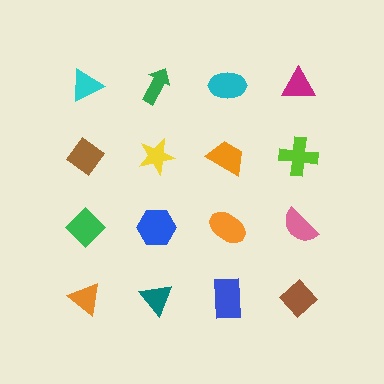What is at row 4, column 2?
A teal triangle.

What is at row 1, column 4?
A magenta triangle.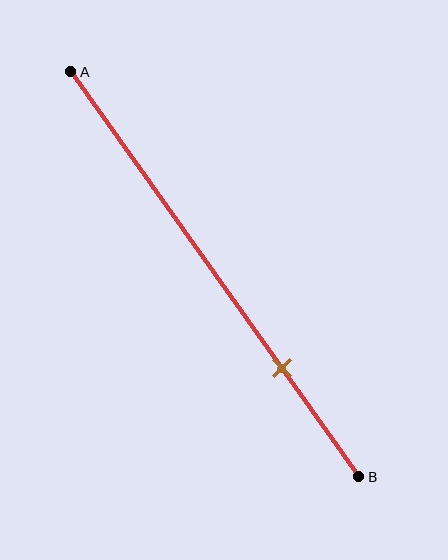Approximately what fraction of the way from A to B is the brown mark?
The brown mark is approximately 75% of the way from A to B.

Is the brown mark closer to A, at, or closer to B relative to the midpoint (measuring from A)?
The brown mark is closer to point B than the midpoint of segment AB.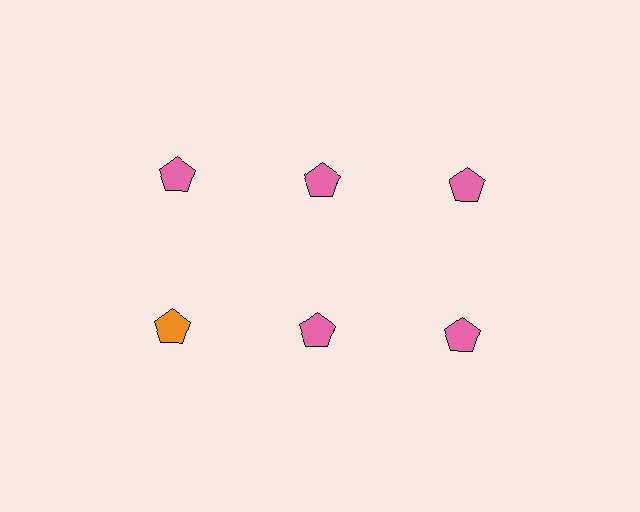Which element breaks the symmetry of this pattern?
The orange pentagon in the second row, leftmost column breaks the symmetry. All other shapes are pink pentagons.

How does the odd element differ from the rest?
It has a different color: orange instead of pink.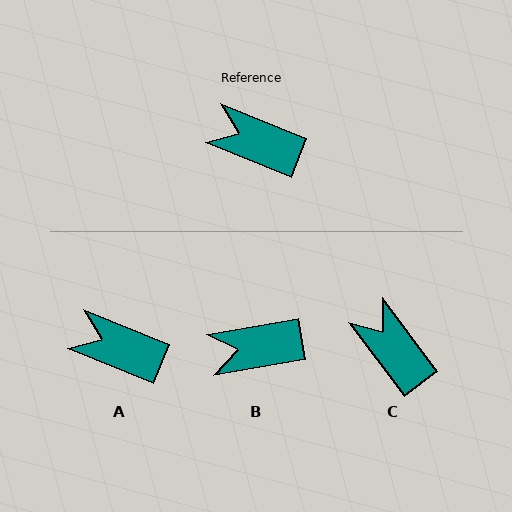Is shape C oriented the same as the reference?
No, it is off by about 31 degrees.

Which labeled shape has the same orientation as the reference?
A.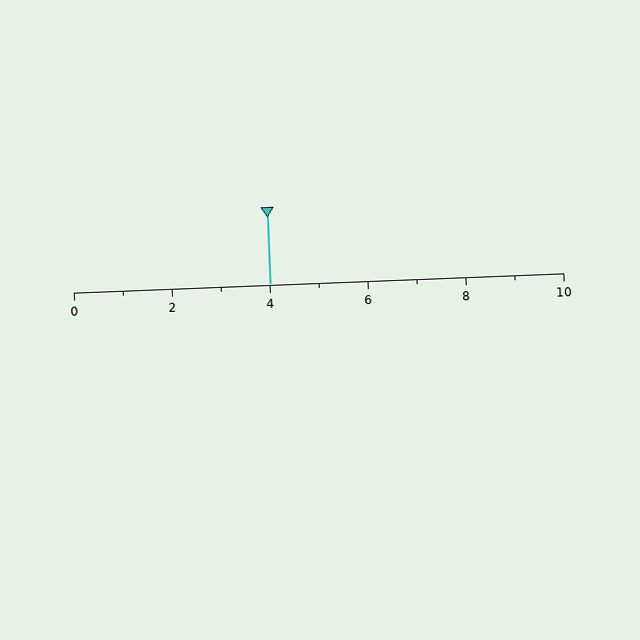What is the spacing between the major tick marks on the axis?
The major ticks are spaced 2 apart.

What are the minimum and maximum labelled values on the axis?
The axis runs from 0 to 10.